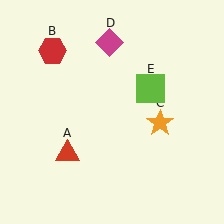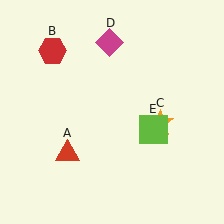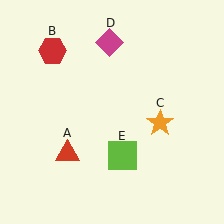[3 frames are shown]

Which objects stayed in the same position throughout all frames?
Red triangle (object A) and red hexagon (object B) and orange star (object C) and magenta diamond (object D) remained stationary.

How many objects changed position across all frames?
1 object changed position: lime square (object E).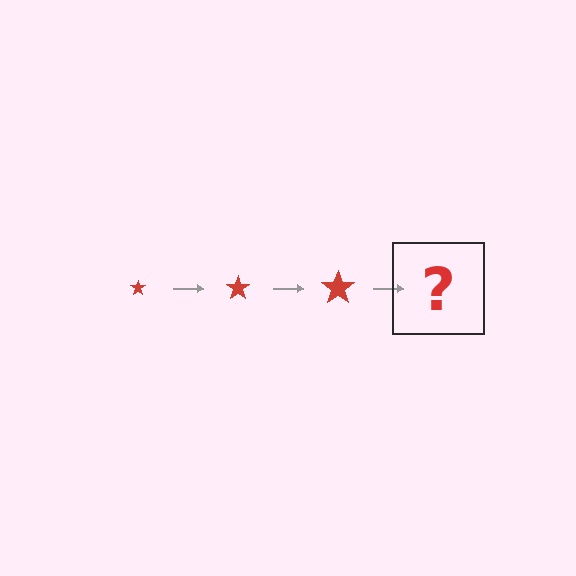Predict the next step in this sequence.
The next step is a red star, larger than the previous one.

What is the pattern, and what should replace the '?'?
The pattern is that the star gets progressively larger each step. The '?' should be a red star, larger than the previous one.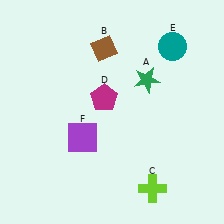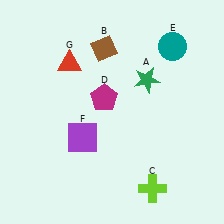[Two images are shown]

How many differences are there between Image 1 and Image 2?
There is 1 difference between the two images.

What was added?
A red triangle (G) was added in Image 2.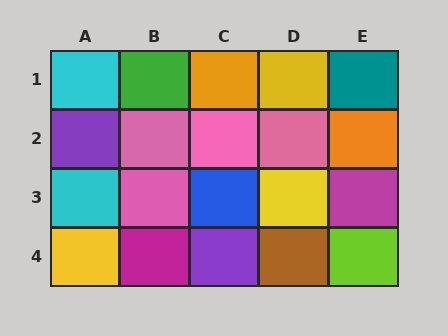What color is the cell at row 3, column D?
Yellow.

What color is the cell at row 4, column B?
Magenta.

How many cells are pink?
4 cells are pink.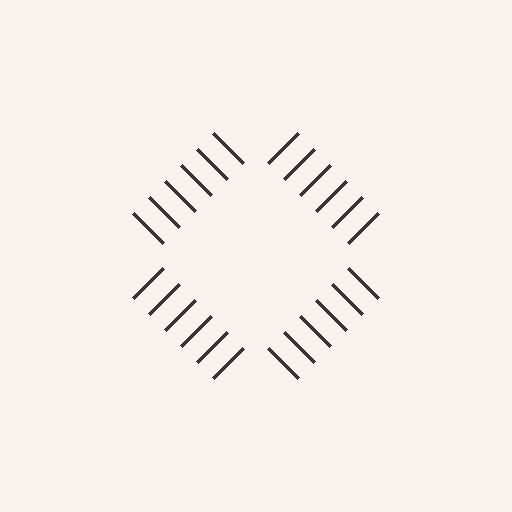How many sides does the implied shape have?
4 sides — the line-ends trace a square.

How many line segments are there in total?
24 — 6 along each of the 4 edges.